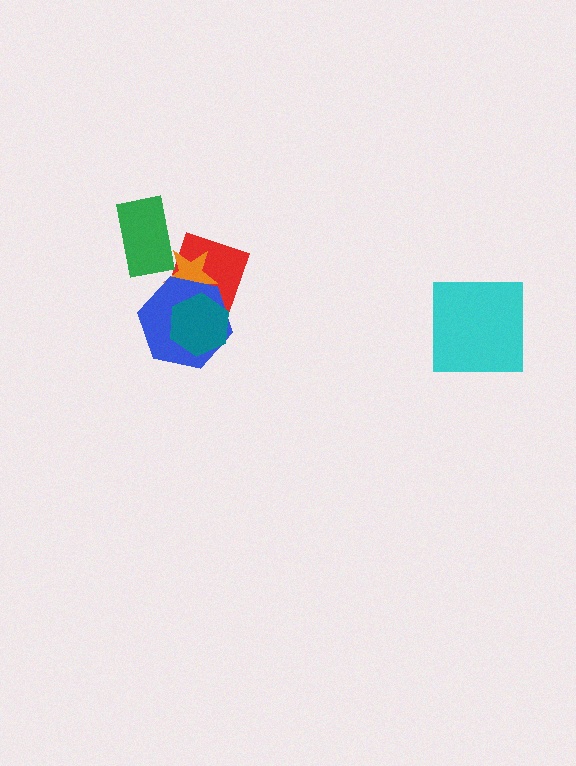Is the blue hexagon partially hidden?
Yes, it is partially covered by another shape.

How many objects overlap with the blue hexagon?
3 objects overlap with the blue hexagon.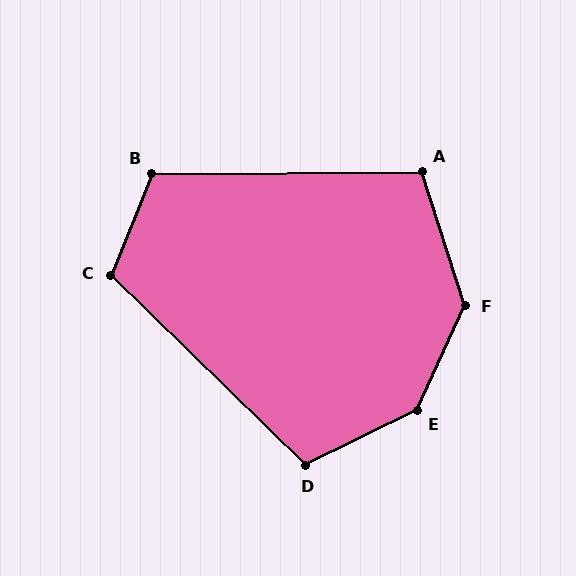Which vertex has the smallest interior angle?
A, at approximately 107 degrees.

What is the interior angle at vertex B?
Approximately 112 degrees (obtuse).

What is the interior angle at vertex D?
Approximately 110 degrees (obtuse).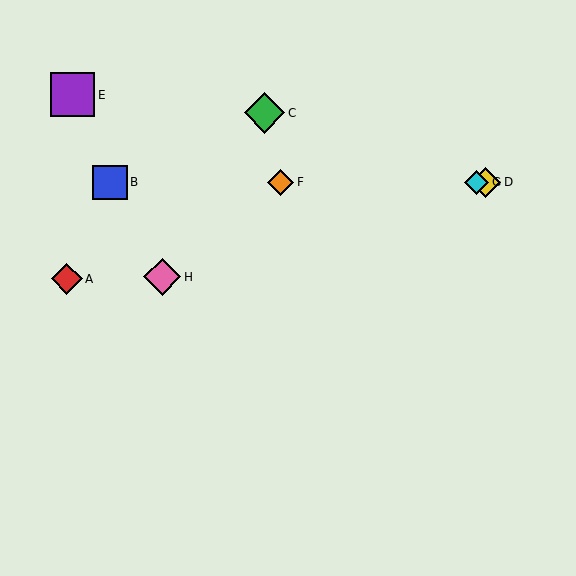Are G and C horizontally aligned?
No, G is at y≈182 and C is at y≈113.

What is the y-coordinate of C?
Object C is at y≈113.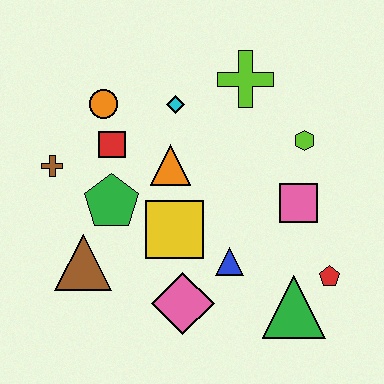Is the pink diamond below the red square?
Yes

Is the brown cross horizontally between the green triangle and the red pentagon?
No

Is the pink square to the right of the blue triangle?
Yes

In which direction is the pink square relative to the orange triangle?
The pink square is to the right of the orange triangle.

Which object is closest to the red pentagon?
The green triangle is closest to the red pentagon.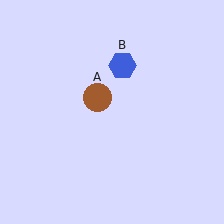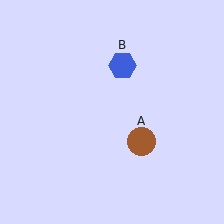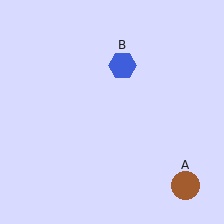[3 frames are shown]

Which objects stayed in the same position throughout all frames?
Blue hexagon (object B) remained stationary.